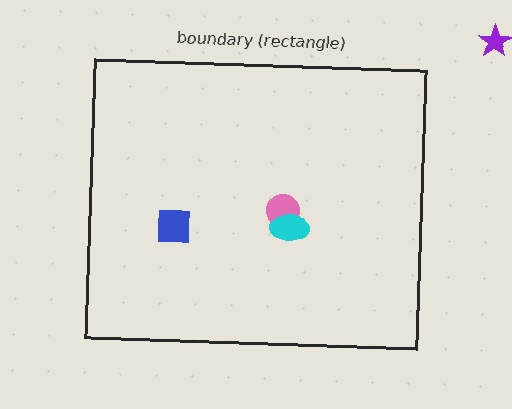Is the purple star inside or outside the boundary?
Outside.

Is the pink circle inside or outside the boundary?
Inside.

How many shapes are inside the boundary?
3 inside, 1 outside.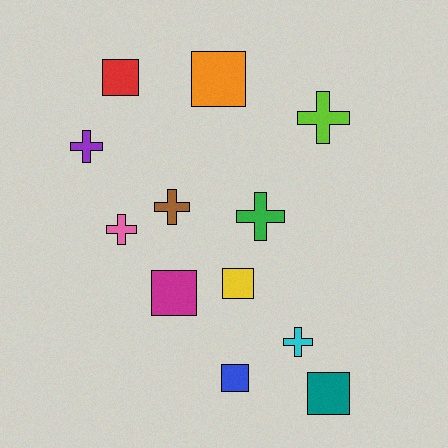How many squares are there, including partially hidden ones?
There are 6 squares.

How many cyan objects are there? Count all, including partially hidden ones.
There is 1 cyan object.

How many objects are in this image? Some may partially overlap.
There are 12 objects.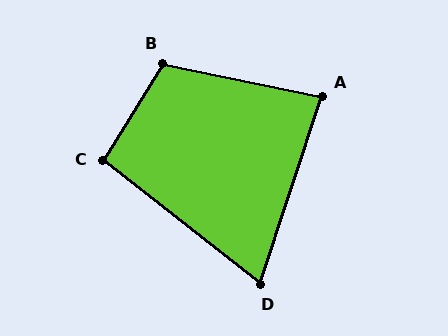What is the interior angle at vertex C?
Approximately 97 degrees (obtuse).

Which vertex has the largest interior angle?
B, at approximately 110 degrees.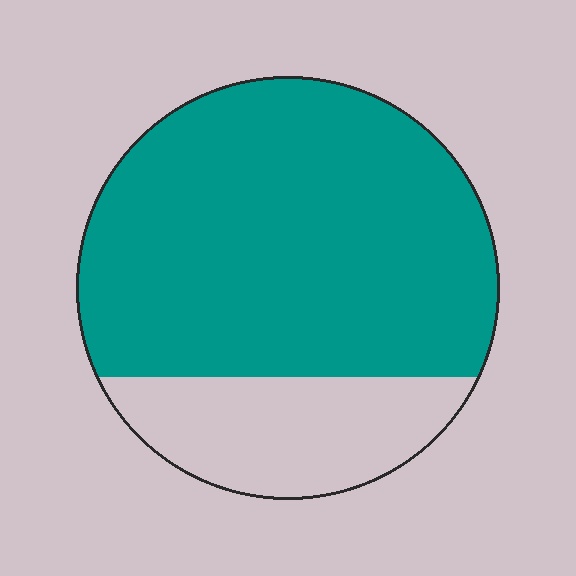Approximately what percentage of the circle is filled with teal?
Approximately 75%.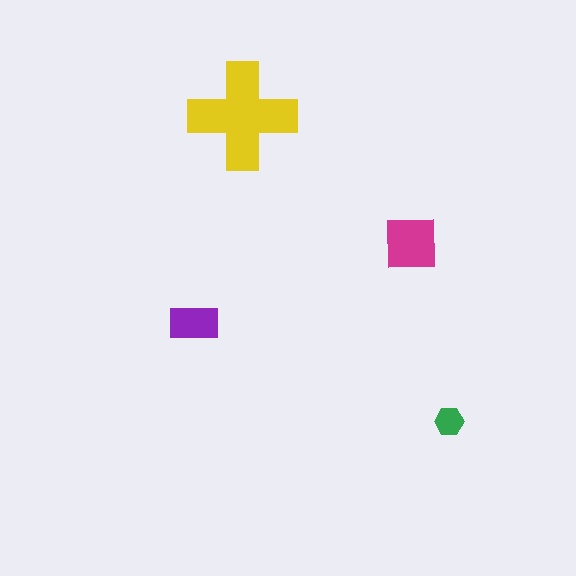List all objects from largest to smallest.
The yellow cross, the magenta square, the purple rectangle, the green hexagon.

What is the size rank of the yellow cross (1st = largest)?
1st.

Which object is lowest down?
The green hexagon is bottommost.